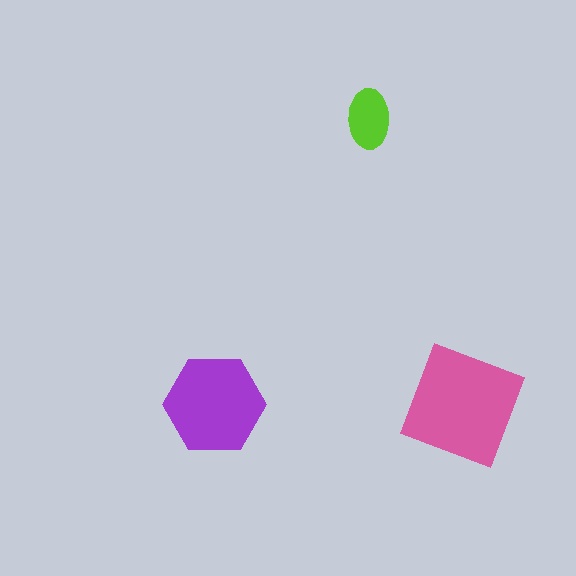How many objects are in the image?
There are 3 objects in the image.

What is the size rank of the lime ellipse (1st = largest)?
3rd.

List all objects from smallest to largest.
The lime ellipse, the purple hexagon, the pink square.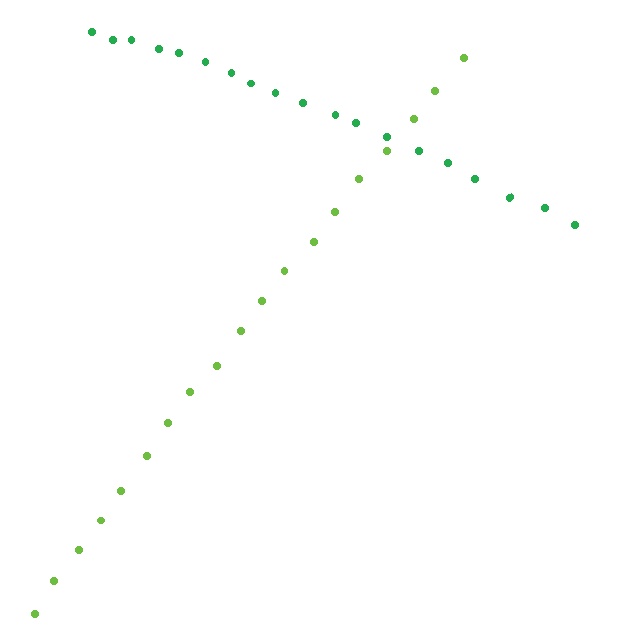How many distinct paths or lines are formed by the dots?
There are 2 distinct paths.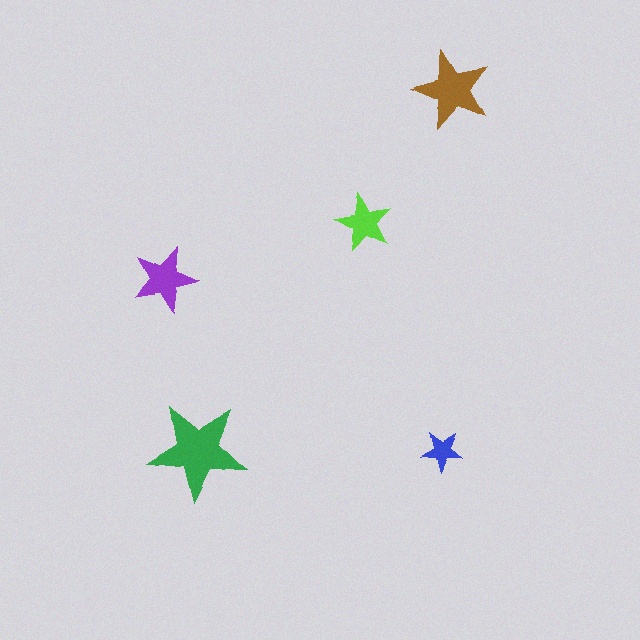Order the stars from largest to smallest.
the green one, the brown one, the purple one, the lime one, the blue one.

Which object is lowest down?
The blue star is bottommost.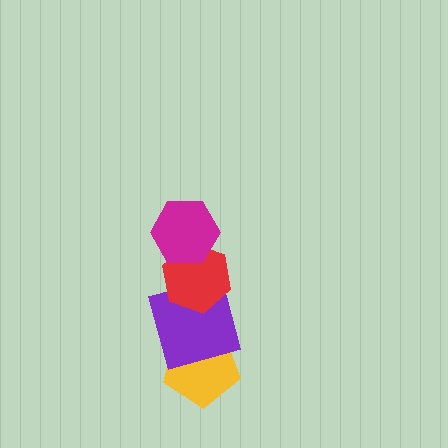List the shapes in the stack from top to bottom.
From top to bottom: the magenta hexagon, the red hexagon, the purple square, the yellow pentagon.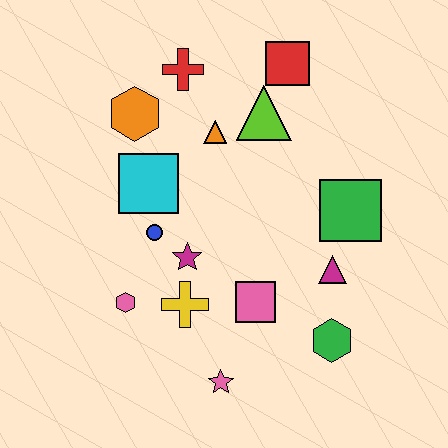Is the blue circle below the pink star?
No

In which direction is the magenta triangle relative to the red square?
The magenta triangle is below the red square.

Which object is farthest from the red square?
The pink star is farthest from the red square.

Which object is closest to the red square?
The lime triangle is closest to the red square.